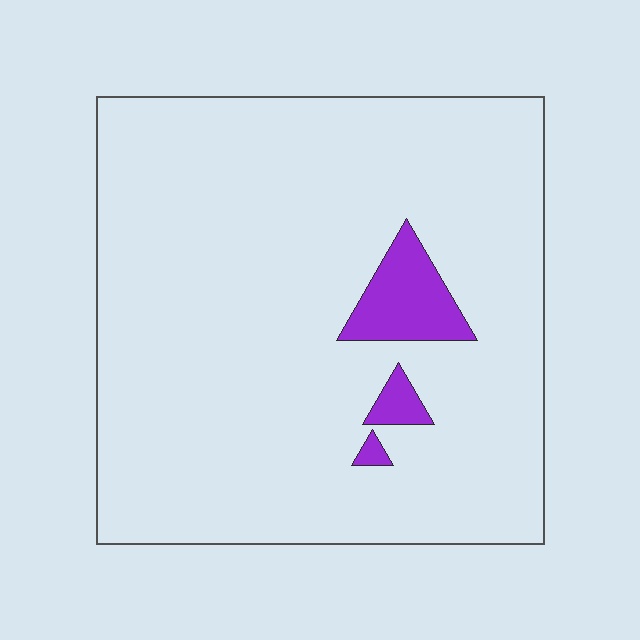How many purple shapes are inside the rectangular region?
3.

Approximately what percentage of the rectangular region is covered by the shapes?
Approximately 5%.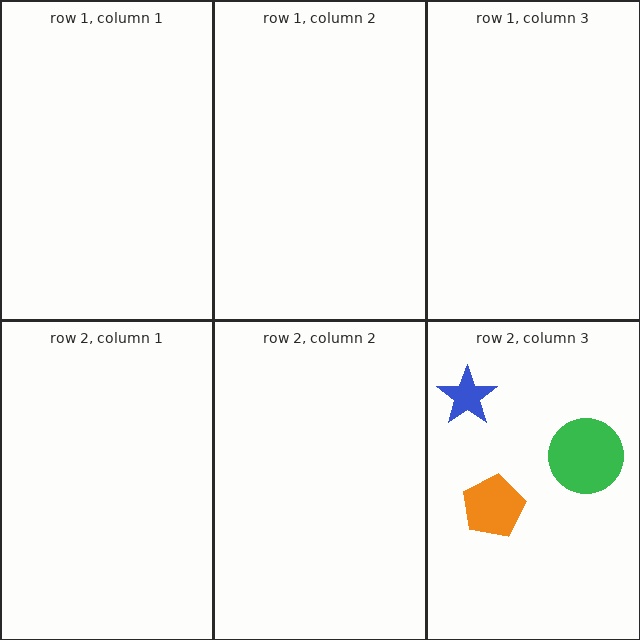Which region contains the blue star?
The row 2, column 3 region.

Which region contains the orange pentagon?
The row 2, column 3 region.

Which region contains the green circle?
The row 2, column 3 region.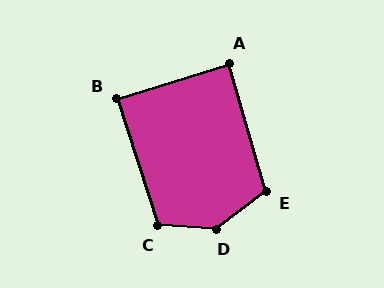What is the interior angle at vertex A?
Approximately 89 degrees (approximately right).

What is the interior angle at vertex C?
Approximately 111 degrees (obtuse).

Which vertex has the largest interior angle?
D, at approximately 140 degrees.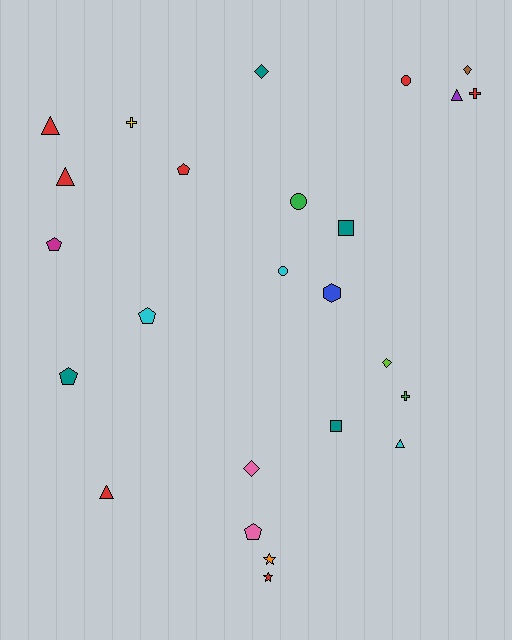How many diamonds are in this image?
There are 4 diamonds.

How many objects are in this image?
There are 25 objects.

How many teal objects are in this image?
There are 4 teal objects.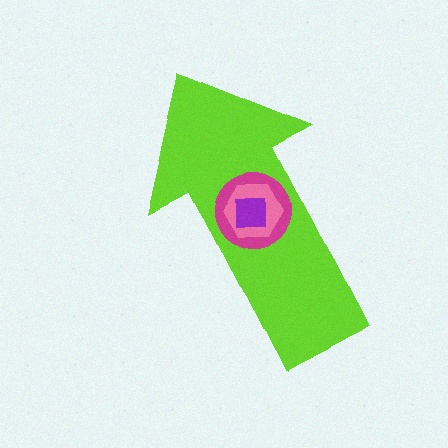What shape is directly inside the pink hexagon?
The purple square.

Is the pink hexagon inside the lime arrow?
Yes.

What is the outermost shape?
The lime arrow.